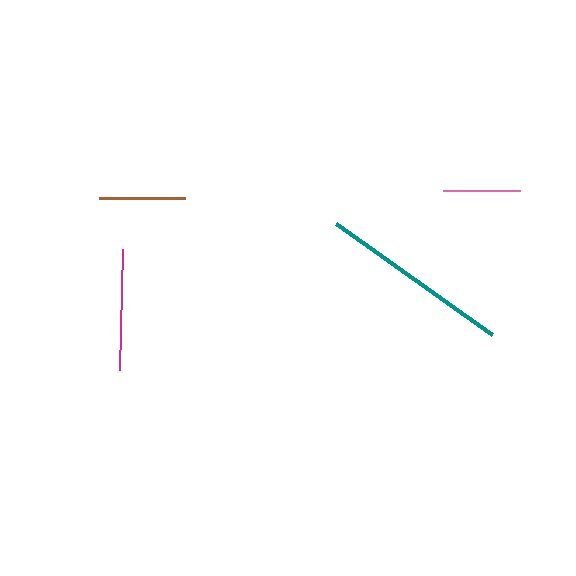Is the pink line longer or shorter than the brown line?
The brown line is longer than the pink line.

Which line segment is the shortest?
The pink line is the shortest at approximately 77 pixels.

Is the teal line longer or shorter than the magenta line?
The teal line is longer than the magenta line.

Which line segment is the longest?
The teal line is the longest at approximately 191 pixels.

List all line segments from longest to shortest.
From longest to shortest: teal, magenta, brown, pink.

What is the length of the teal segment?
The teal segment is approximately 191 pixels long.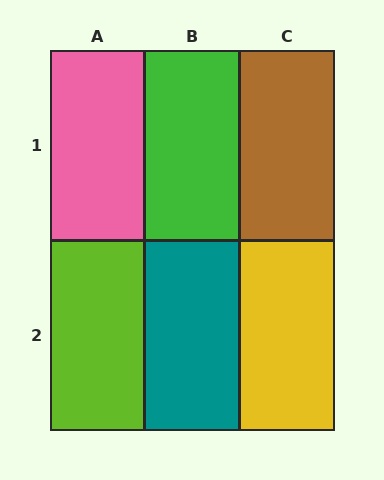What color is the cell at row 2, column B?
Teal.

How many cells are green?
1 cell is green.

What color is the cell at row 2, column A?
Lime.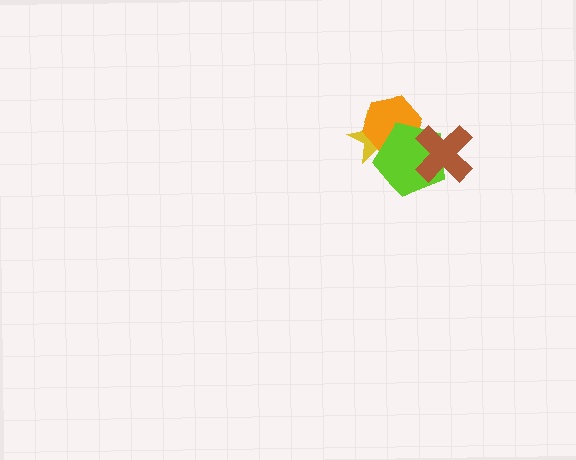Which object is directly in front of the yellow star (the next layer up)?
The orange hexagon is directly in front of the yellow star.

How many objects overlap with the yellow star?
2 objects overlap with the yellow star.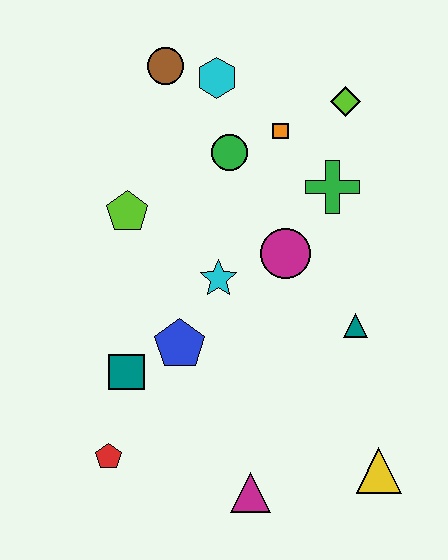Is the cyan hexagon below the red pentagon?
No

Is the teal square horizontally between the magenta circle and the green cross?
No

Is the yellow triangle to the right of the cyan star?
Yes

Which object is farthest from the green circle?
The yellow triangle is farthest from the green circle.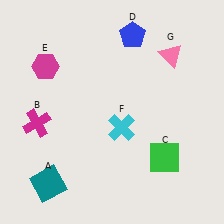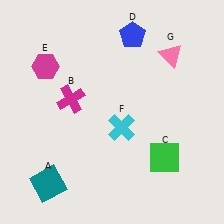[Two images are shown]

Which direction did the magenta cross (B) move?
The magenta cross (B) moved right.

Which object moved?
The magenta cross (B) moved right.